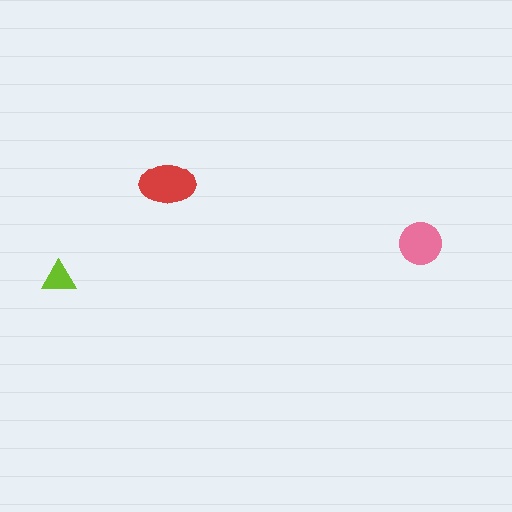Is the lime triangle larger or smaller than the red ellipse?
Smaller.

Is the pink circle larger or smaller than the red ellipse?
Smaller.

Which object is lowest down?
The lime triangle is bottommost.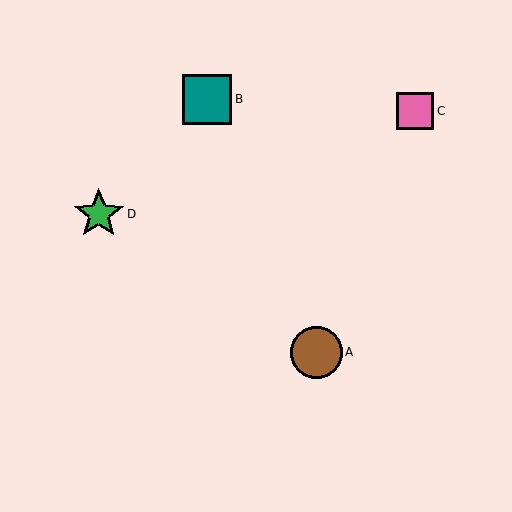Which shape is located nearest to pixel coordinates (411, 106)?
The pink square (labeled C) at (415, 111) is nearest to that location.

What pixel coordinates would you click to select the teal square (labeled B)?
Click at (207, 99) to select the teal square B.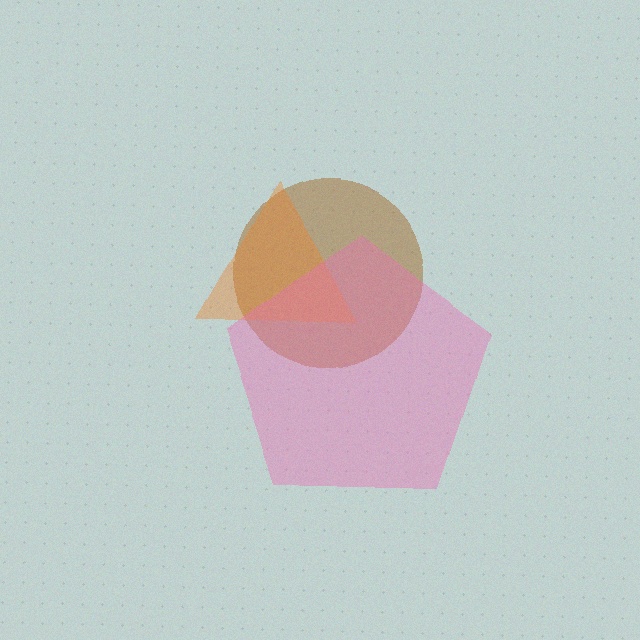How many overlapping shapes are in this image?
There are 3 overlapping shapes in the image.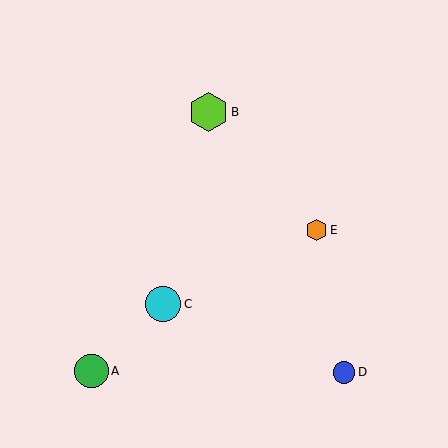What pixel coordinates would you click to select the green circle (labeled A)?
Click at (91, 371) to select the green circle A.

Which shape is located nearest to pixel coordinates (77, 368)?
The green circle (labeled A) at (91, 371) is nearest to that location.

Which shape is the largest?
The lime hexagon (labeled B) is the largest.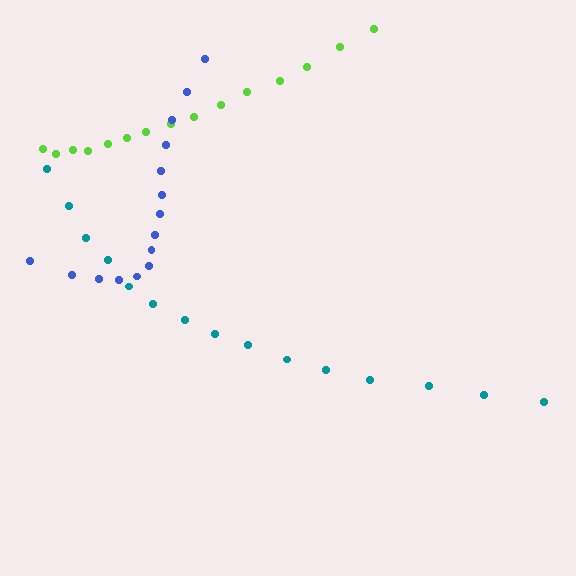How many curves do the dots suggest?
There are 3 distinct paths.